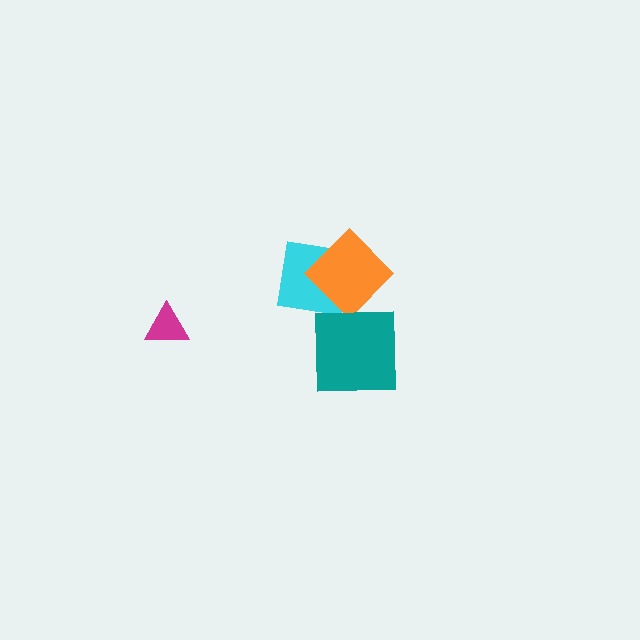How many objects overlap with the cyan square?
1 object overlaps with the cyan square.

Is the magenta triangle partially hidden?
No, no other shape covers it.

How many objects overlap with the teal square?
0 objects overlap with the teal square.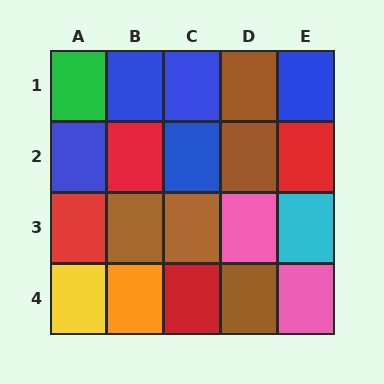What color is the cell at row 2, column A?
Blue.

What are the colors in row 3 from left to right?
Red, brown, brown, pink, cyan.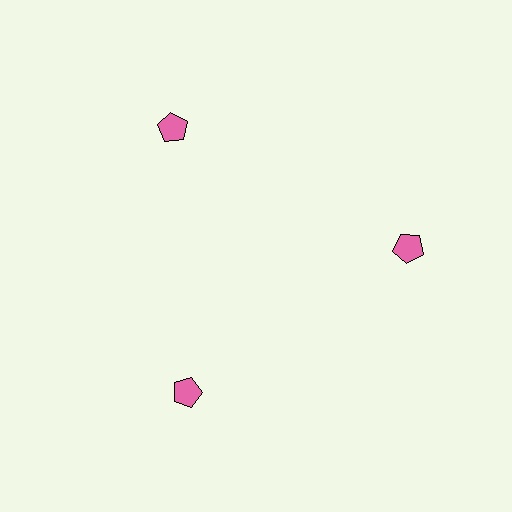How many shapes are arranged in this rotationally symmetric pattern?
There are 3 shapes, arranged in 3 groups of 1.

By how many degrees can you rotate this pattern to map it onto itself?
The pattern maps onto itself every 120 degrees of rotation.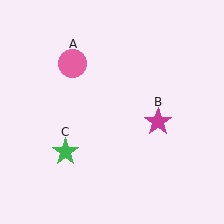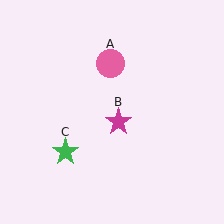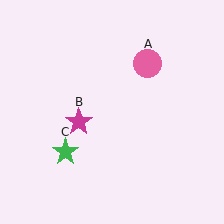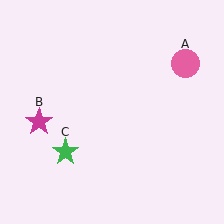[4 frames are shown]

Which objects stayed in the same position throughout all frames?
Green star (object C) remained stationary.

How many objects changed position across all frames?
2 objects changed position: pink circle (object A), magenta star (object B).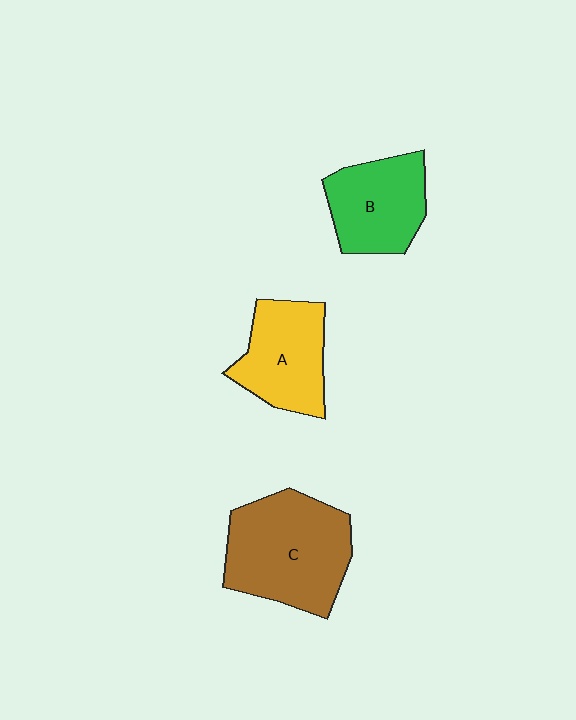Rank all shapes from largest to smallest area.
From largest to smallest: C (brown), A (yellow), B (green).